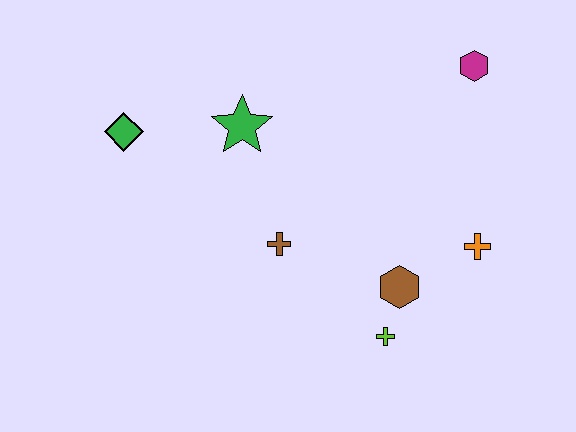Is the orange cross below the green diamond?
Yes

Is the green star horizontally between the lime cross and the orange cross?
No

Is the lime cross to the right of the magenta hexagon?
No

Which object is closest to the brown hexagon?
The lime cross is closest to the brown hexagon.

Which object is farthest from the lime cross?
The green diamond is farthest from the lime cross.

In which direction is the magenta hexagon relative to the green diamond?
The magenta hexagon is to the right of the green diamond.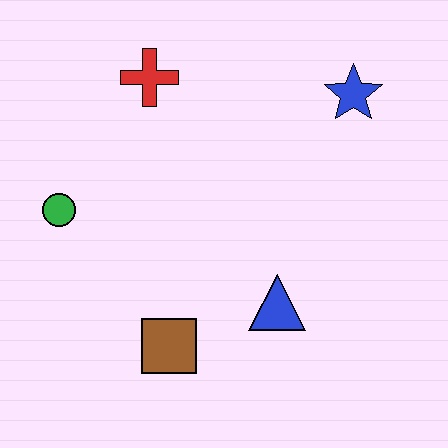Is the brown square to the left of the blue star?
Yes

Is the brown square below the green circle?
Yes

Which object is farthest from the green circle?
The blue star is farthest from the green circle.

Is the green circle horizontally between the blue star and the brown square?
No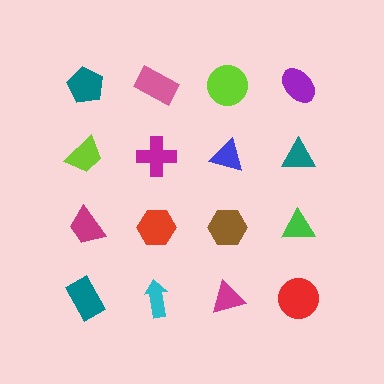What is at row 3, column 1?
A magenta trapezoid.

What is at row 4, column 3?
A magenta triangle.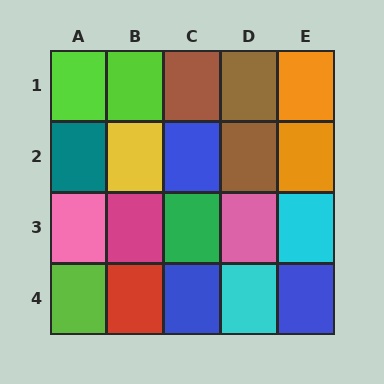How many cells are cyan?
2 cells are cyan.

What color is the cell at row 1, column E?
Orange.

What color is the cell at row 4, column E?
Blue.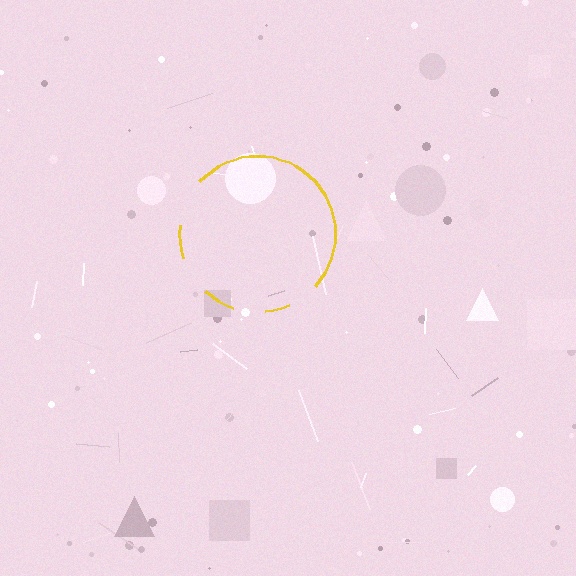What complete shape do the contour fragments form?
The contour fragments form a circle.